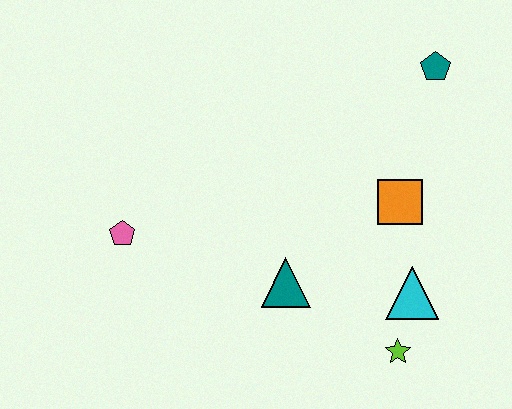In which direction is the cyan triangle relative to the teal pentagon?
The cyan triangle is below the teal pentagon.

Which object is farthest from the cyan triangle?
The pink pentagon is farthest from the cyan triangle.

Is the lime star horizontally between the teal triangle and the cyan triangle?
Yes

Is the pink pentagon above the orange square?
No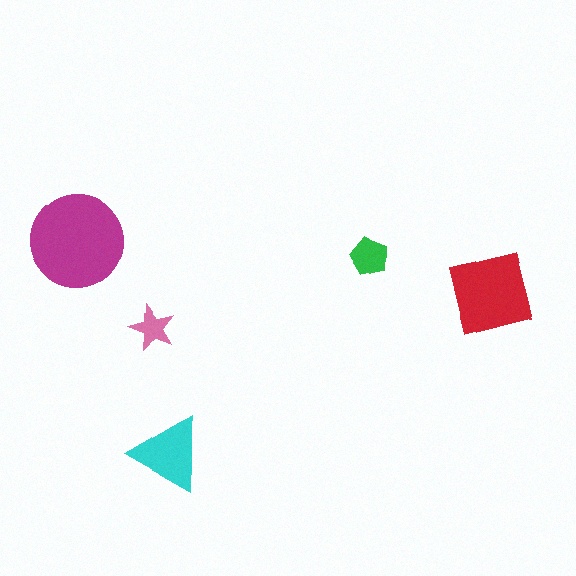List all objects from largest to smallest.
The magenta circle, the red square, the cyan triangle, the green pentagon, the pink star.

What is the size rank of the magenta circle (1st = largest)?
1st.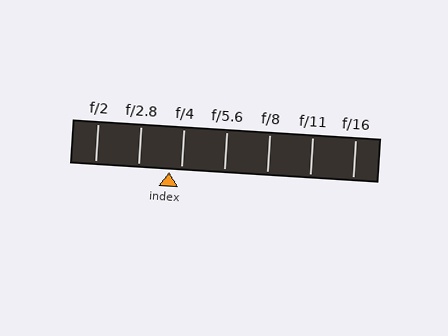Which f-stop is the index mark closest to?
The index mark is closest to f/4.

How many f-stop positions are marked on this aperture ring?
There are 7 f-stop positions marked.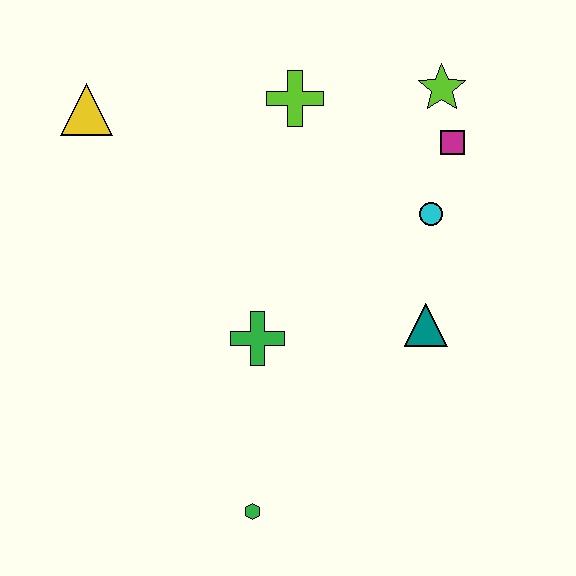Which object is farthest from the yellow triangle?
The green hexagon is farthest from the yellow triangle.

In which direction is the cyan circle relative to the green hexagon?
The cyan circle is above the green hexagon.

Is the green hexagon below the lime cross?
Yes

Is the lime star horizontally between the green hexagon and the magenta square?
Yes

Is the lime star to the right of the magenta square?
No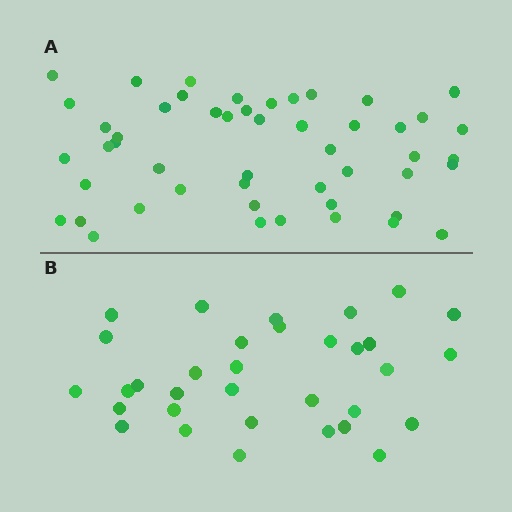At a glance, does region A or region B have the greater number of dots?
Region A (the top region) has more dots.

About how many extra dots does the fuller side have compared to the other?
Region A has approximately 15 more dots than region B.